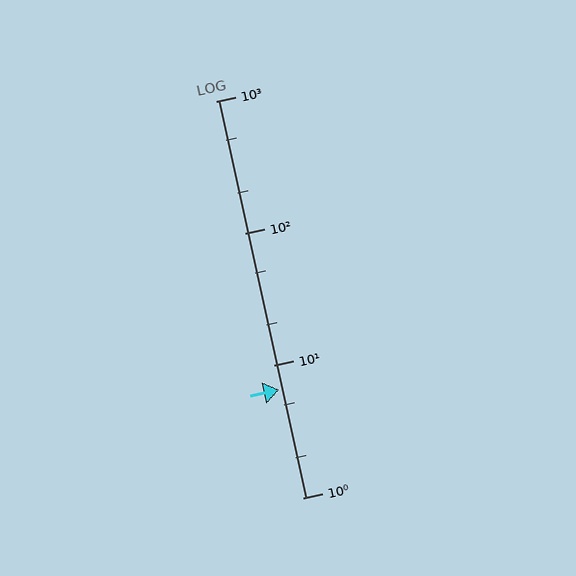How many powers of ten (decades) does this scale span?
The scale spans 3 decades, from 1 to 1000.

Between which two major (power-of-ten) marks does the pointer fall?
The pointer is between 1 and 10.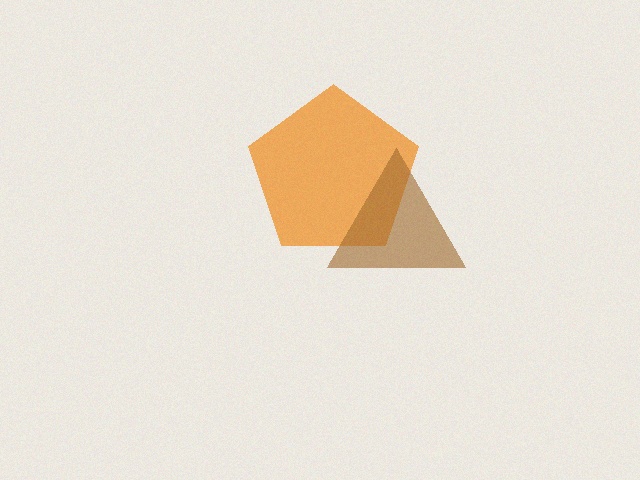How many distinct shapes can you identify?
There are 2 distinct shapes: an orange pentagon, a brown triangle.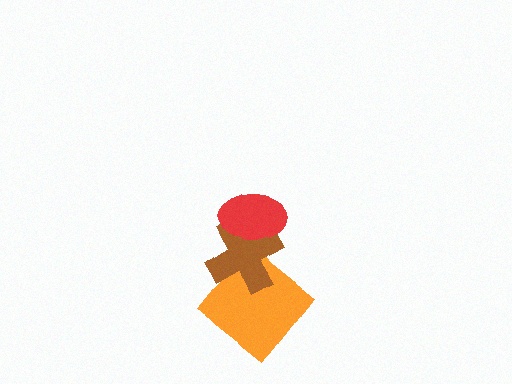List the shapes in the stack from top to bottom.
From top to bottom: the red ellipse, the brown cross, the orange diamond.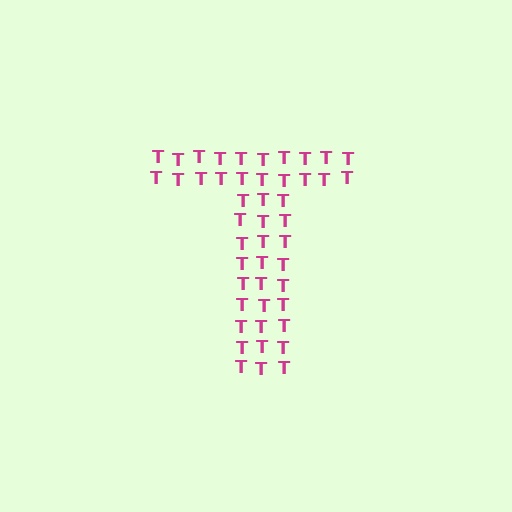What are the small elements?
The small elements are letter T's.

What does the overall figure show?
The overall figure shows the letter T.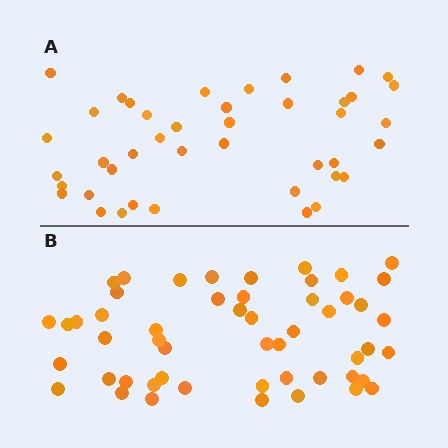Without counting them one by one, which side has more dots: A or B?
Region B (the bottom region) has more dots.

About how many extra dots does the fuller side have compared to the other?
Region B has roughly 10 or so more dots than region A.